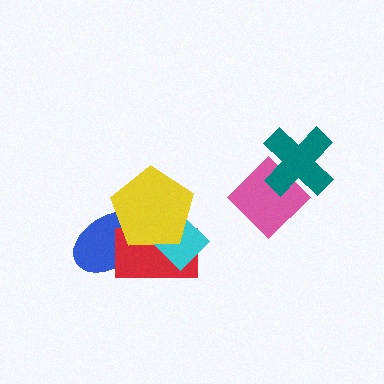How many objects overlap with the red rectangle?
3 objects overlap with the red rectangle.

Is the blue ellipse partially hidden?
Yes, it is partially covered by another shape.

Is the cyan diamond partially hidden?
Yes, it is partially covered by another shape.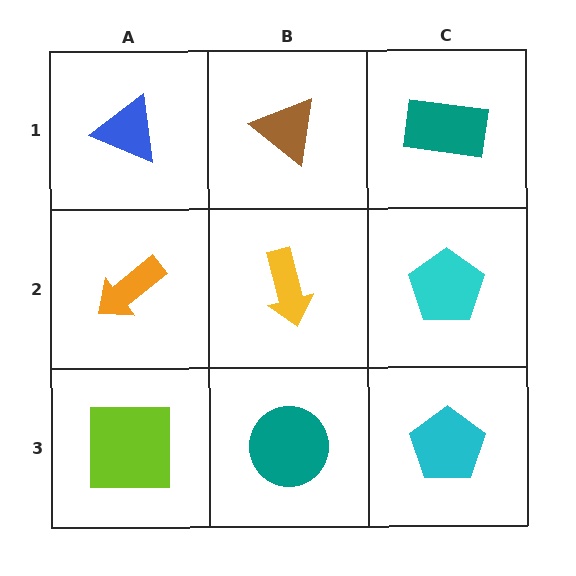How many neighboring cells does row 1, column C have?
2.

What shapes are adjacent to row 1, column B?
A yellow arrow (row 2, column B), a blue triangle (row 1, column A), a teal rectangle (row 1, column C).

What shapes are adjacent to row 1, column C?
A cyan pentagon (row 2, column C), a brown triangle (row 1, column B).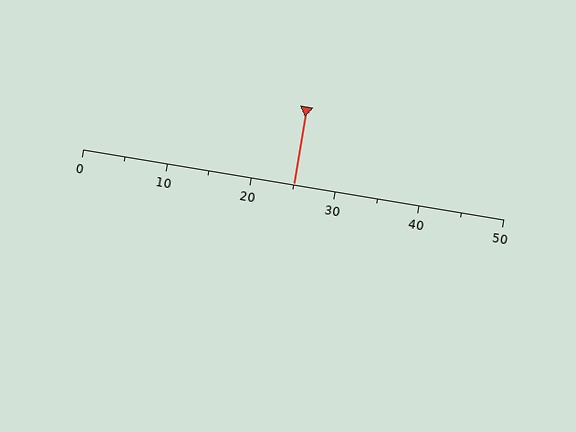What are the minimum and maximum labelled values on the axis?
The axis runs from 0 to 50.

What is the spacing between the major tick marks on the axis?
The major ticks are spaced 10 apart.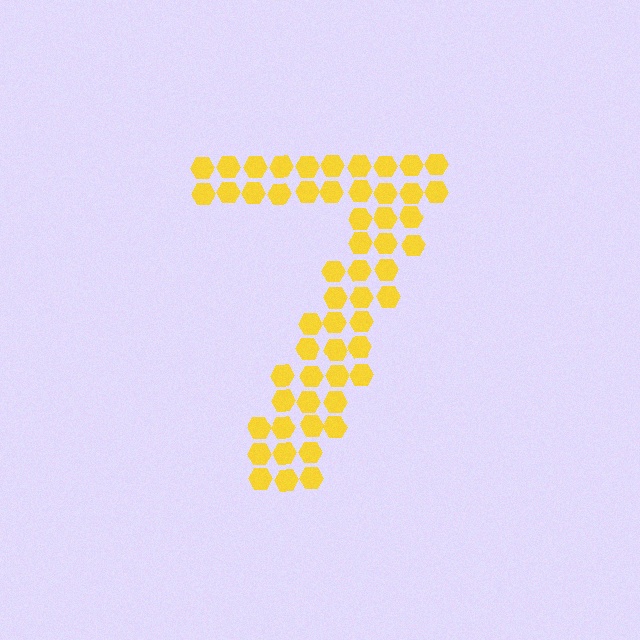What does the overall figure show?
The overall figure shows the digit 7.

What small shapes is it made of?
It is made of small hexagons.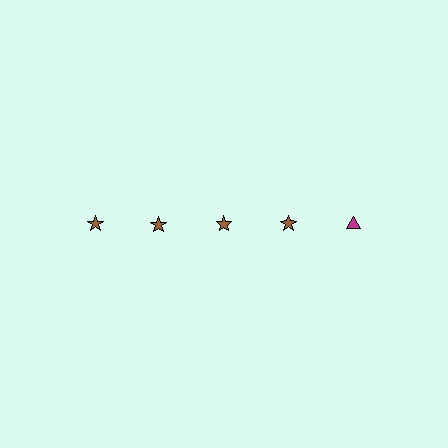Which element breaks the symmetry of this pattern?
The magenta triangle in the top row, rightmost column breaks the symmetry. All other shapes are brown stars.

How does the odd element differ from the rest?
It differs in both color (magenta instead of brown) and shape (triangle instead of star).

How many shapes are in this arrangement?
There are 5 shapes arranged in a grid pattern.